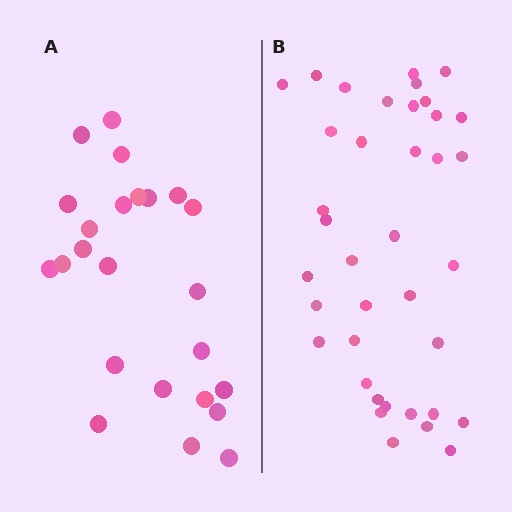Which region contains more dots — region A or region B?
Region B (the right region) has more dots.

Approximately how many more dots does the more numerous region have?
Region B has approximately 15 more dots than region A.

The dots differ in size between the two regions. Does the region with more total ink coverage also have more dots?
No. Region A has more total ink coverage because its dots are larger, but region B actually contains more individual dots. Total area can be misleading — the number of items is what matters here.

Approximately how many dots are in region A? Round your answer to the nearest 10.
About 20 dots. (The exact count is 24, which rounds to 20.)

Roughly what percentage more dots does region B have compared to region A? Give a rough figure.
About 60% more.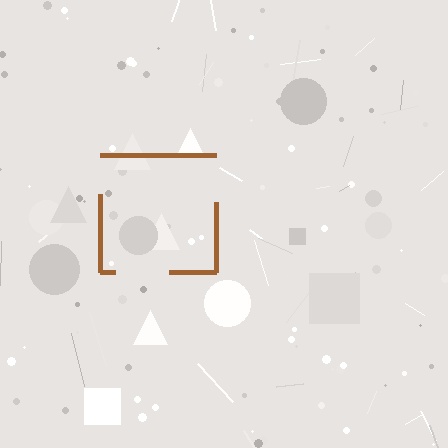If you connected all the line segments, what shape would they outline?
They would outline a square.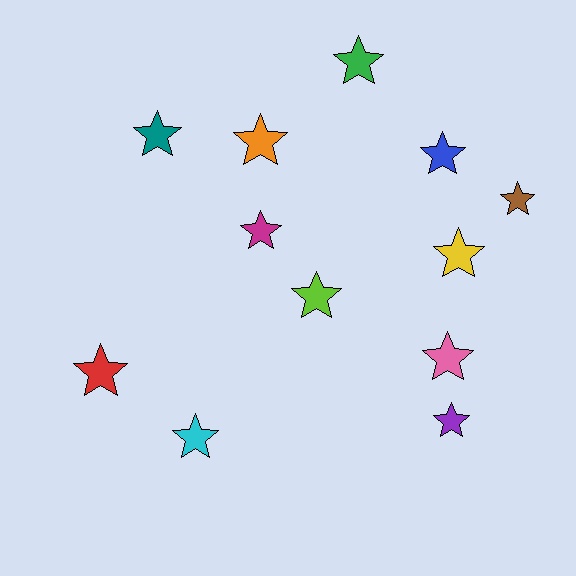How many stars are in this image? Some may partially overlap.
There are 12 stars.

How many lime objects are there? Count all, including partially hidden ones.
There is 1 lime object.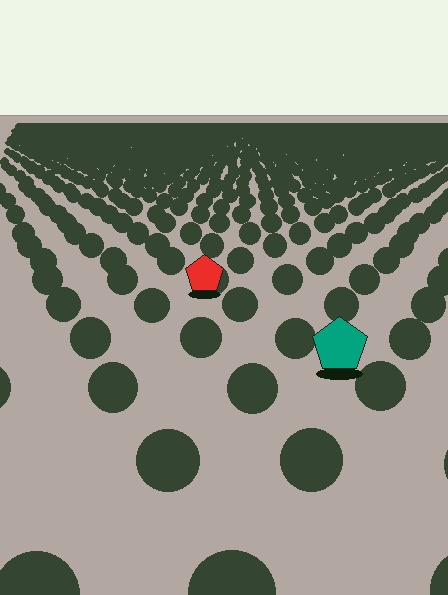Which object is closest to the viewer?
The teal pentagon is closest. The texture marks near it are larger and more spread out.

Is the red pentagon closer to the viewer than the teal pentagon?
No. The teal pentagon is closer — you can tell from the texture gradient: the ground texture is coarser near it.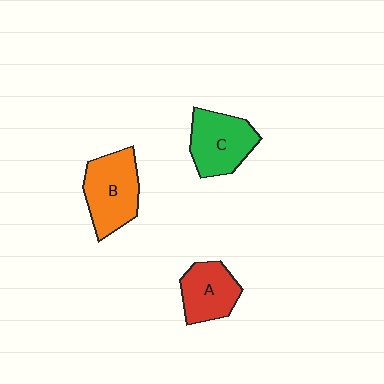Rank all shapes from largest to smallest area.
From largest to smallest: B (orange), C (green), A (red).